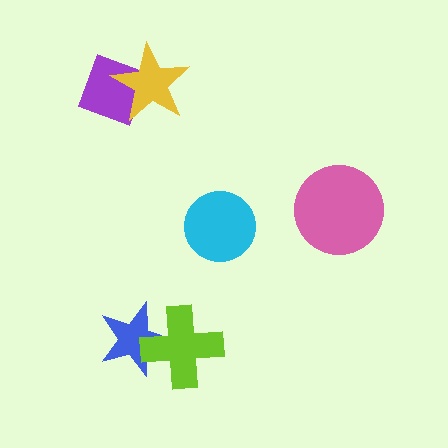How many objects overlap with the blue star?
1 object overlaps with the blue star.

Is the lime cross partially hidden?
No, no other shape covers it.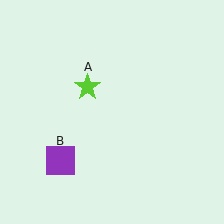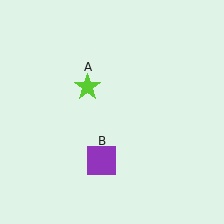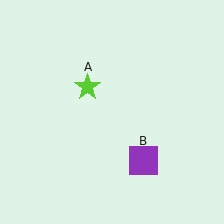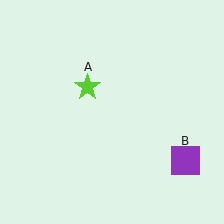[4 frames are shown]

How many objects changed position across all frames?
1 object changed position: purple square (object B).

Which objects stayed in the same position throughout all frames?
Lime star (object A) remained stationary.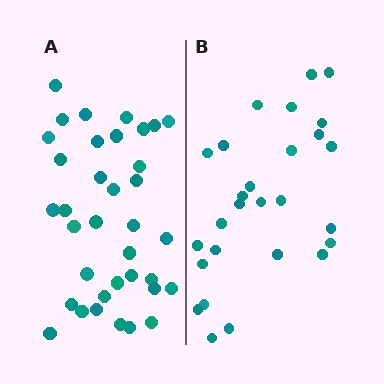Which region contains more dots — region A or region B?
Region A (the left region) has more dots.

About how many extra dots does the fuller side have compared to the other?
Region A has roughly 8 or so more dots than region B.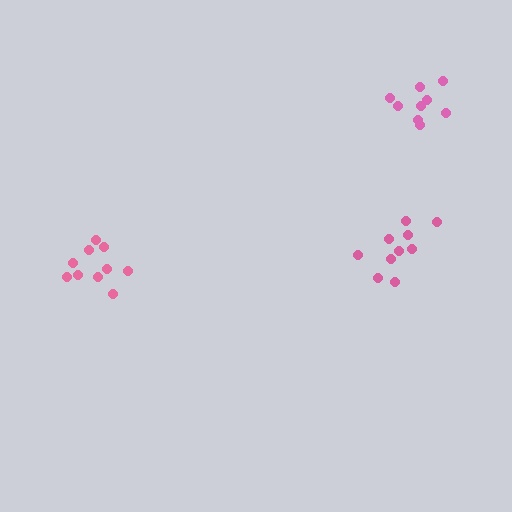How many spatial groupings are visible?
There are 3 spatial groupings.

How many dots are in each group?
Group 1: 10 dots, Group 2: 10 dots, Group 3: 9 dots (29 total).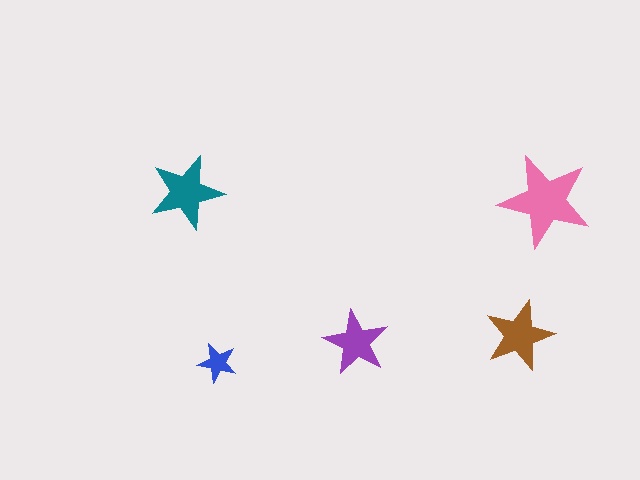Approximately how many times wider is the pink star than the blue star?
About 2.5 times wider.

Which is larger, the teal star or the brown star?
The teal one.